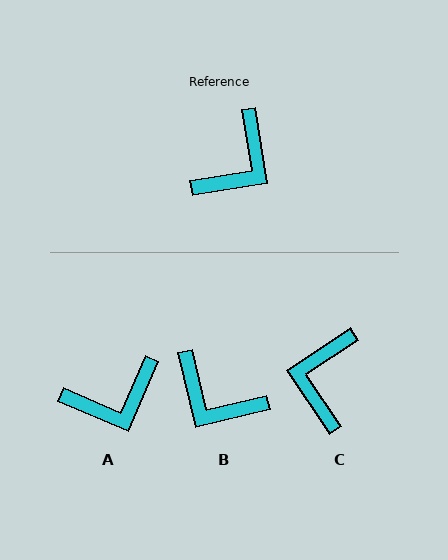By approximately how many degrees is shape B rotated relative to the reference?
Approximately 86 degrees clockwise.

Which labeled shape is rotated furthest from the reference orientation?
C, about 156 degrees away.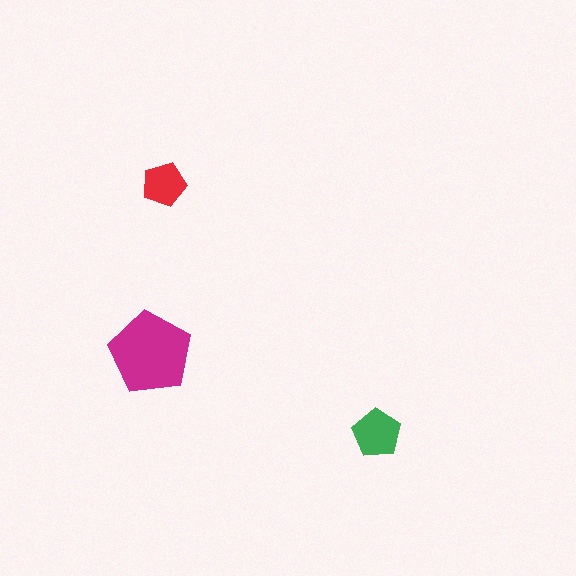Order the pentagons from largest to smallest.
the magenta one, the green one, the red one.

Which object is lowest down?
The green pentagon is bottommost.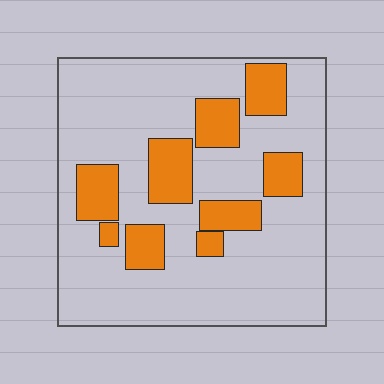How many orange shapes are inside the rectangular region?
9.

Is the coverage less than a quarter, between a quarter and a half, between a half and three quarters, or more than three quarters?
Less than a quarter.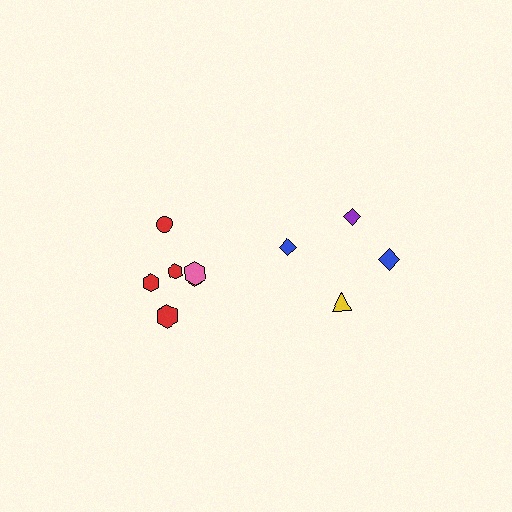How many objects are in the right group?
There are 4 objects.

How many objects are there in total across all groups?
There are 10 objects.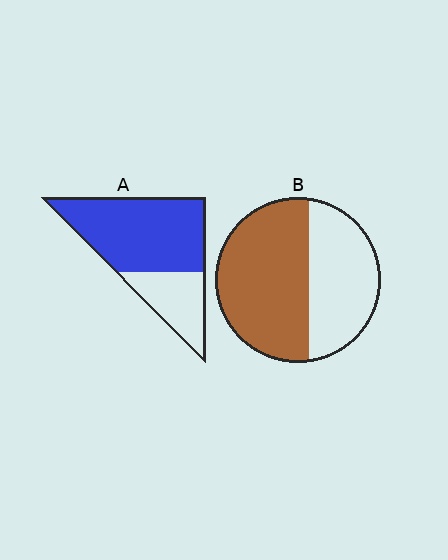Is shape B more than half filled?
Yes.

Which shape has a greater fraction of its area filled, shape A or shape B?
Shape A.